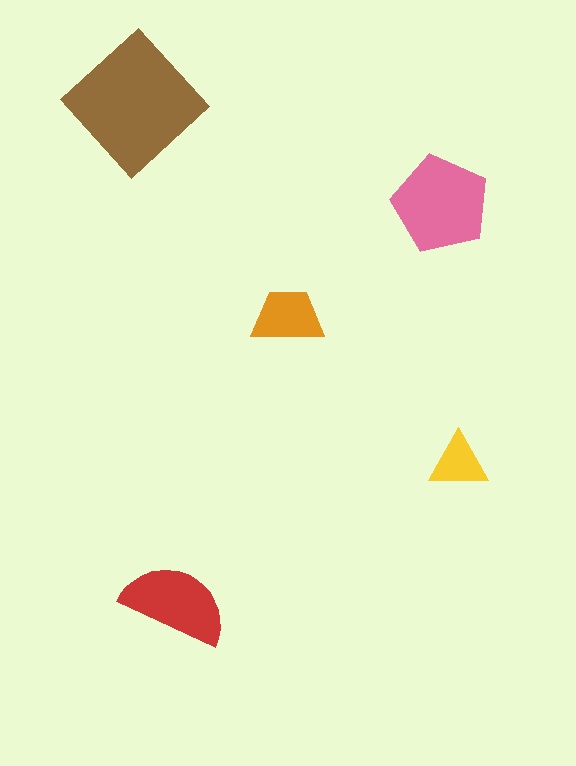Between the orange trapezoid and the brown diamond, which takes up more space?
The brown diamond.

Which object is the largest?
The brown diamond.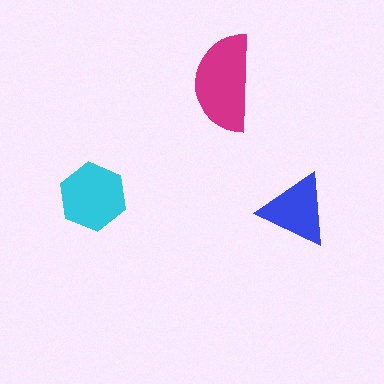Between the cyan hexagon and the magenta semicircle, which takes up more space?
The magenta semicircle.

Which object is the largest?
The magenta semicircle.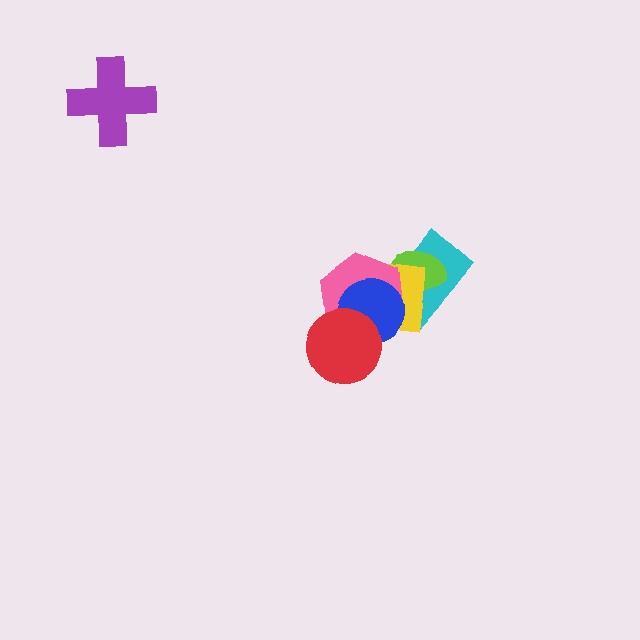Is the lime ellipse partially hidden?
Yes, it is partially covered by another shape.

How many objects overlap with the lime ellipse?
3 objects overlap with the lime ellipse.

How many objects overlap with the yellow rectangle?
4 objects overlap with the yellow rectangle.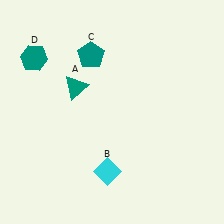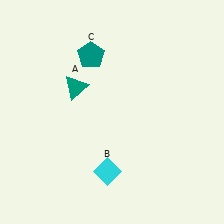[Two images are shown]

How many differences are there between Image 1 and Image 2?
There is 1 difference between the two images.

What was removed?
The teal hexagon (D) was removed in Image 2.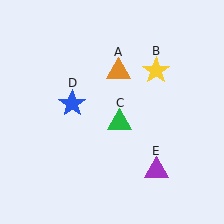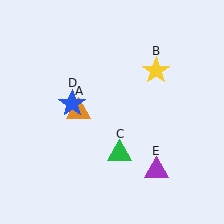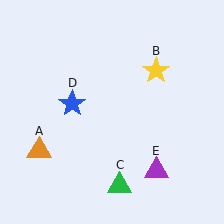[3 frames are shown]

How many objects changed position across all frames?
2 objects changed position: orange triangle (object A), green triangle (object C).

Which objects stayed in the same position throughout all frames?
Yellow star (object B) and blue star (object D) and purple triangle (object E) remained stationary.